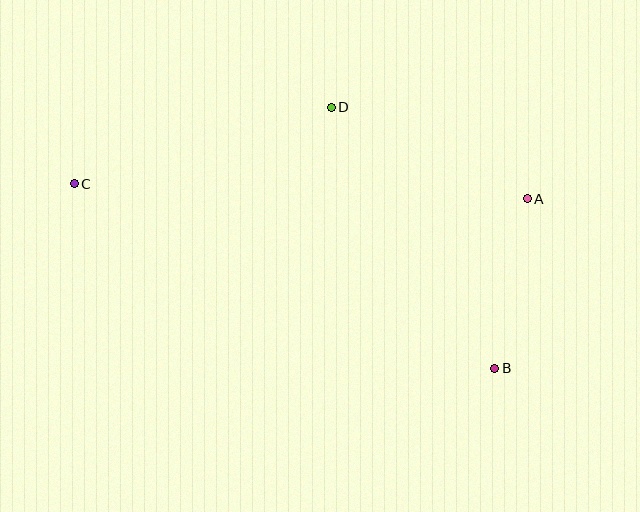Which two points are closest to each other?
Points A and B are closest to each other.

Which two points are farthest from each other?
Points B and C are farthest from each other.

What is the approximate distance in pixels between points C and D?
The distance between C and D is approximately 268 pixels.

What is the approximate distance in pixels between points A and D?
The distance between A and D is approximately 217 pixels.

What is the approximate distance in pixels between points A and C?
The distance between A and C is approximately 454 pixels.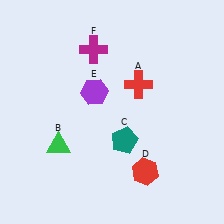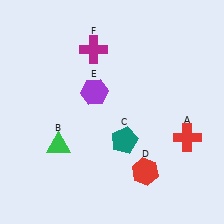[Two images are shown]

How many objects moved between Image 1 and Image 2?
1 object moved between the two images.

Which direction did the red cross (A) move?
The red cross (A) moved down.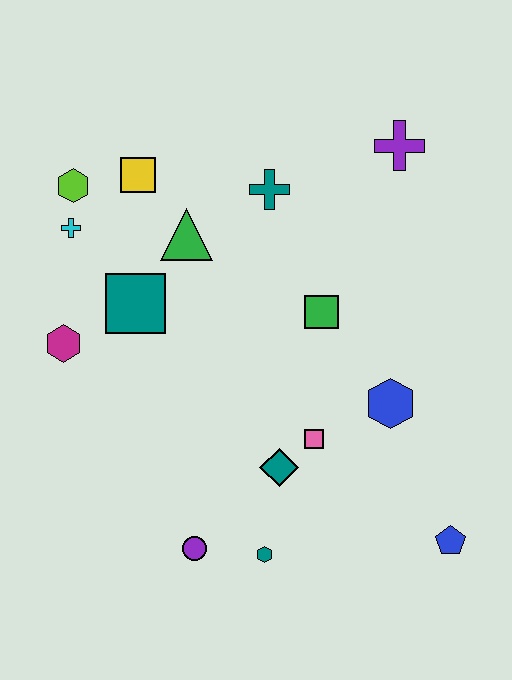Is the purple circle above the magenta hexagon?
No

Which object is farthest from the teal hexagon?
The purple cross is farthest from the teal hexagon.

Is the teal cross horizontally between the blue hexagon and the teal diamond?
No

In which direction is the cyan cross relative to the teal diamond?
The cyan cross is above the teal diamond.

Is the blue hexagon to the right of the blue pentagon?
No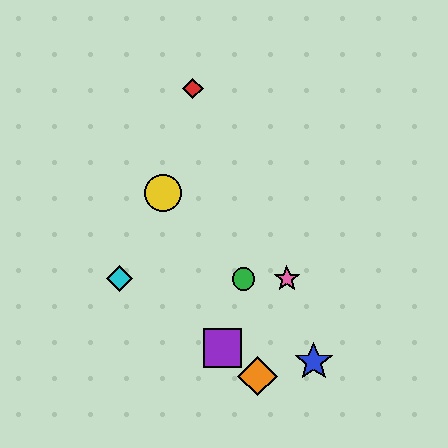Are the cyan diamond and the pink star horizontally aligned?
Yes, both are at y≈279.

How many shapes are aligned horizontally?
3 shapes (the green circle, the cyan diamond, the pink star) are aligned horizontally.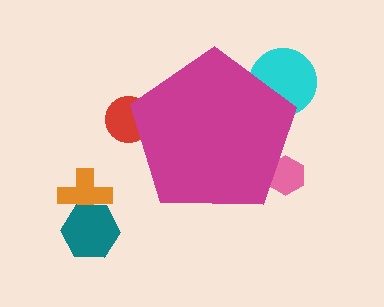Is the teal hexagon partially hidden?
No, the teal hexagon is fully visible.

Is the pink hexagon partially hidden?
Yes, the pink hexagon is partially hidden behind the magenta pentagon.